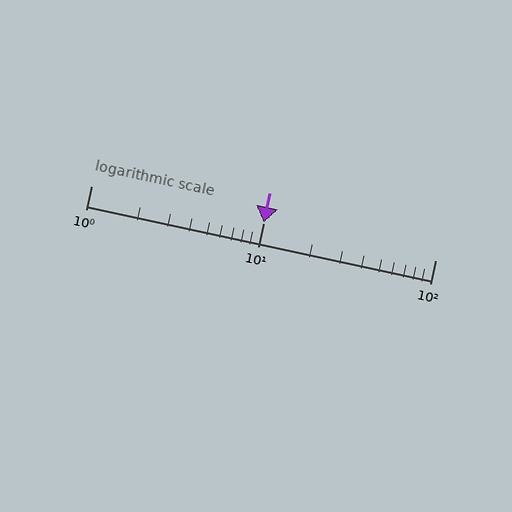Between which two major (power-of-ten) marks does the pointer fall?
The pointer is between 10 and 100.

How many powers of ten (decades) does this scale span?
The scale spans 2 decades, from 1 to 100.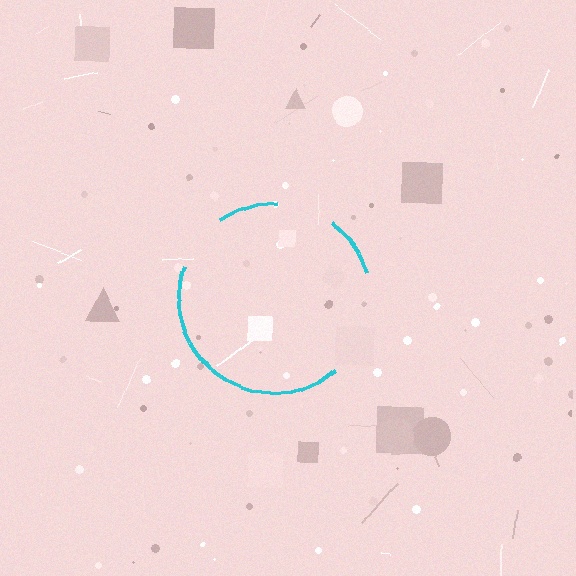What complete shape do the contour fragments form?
The contour fragments form a circle.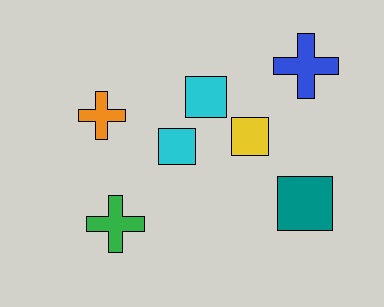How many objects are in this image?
There are 7 objects.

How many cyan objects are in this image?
There are 2 cyan objects.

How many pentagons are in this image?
There are no pentagons.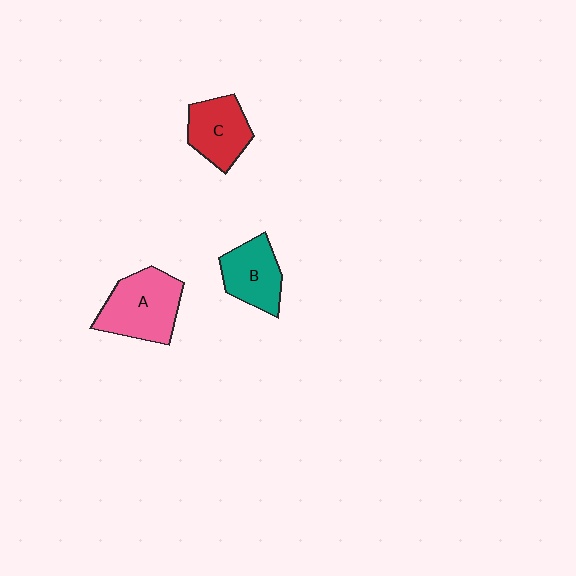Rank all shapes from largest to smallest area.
From largest to smallest: A (pink), C (red), B (teal).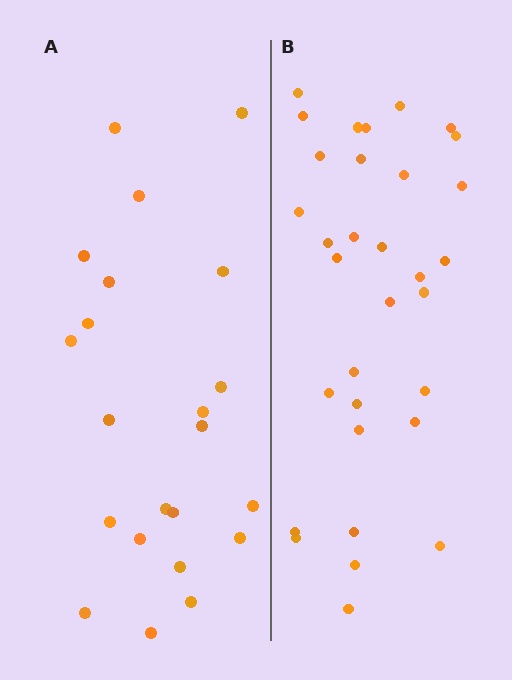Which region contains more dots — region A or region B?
Region B (the right region) has more dots.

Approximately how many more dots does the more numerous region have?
Region B has roughly 10 or so more dots than region A.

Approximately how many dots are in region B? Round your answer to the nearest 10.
About 30 dots. (The exact count is 32, which rounds to 30.)